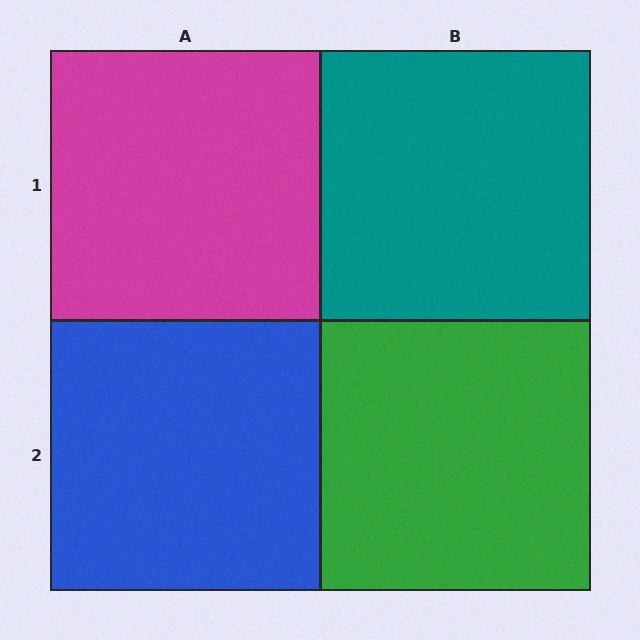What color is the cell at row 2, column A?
Blue.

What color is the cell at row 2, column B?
Green.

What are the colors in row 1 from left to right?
Magenta, teal.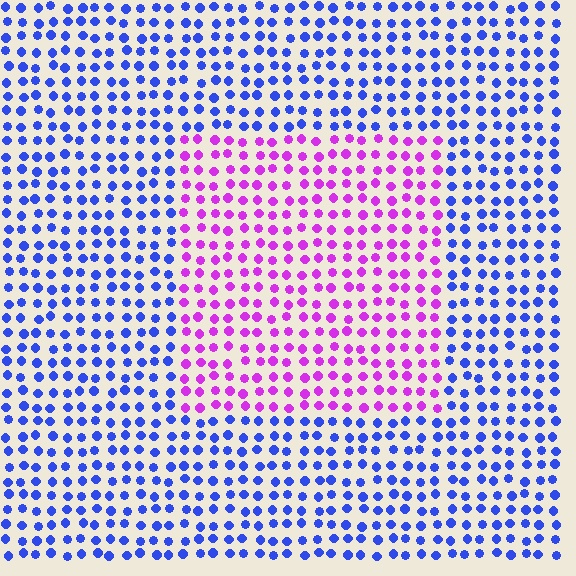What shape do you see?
I see a rectangle.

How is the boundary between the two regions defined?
The boundary is defined purely by a slight shift in hue (about 63 degrees). Spacing, size, and orientation are identical on both sides.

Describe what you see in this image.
The image is filled with small blue elements in a uniform arrangement. A rectangle-shaped region is visible where the elements are tinted to a slightly different hue, forming a subtle color boundary.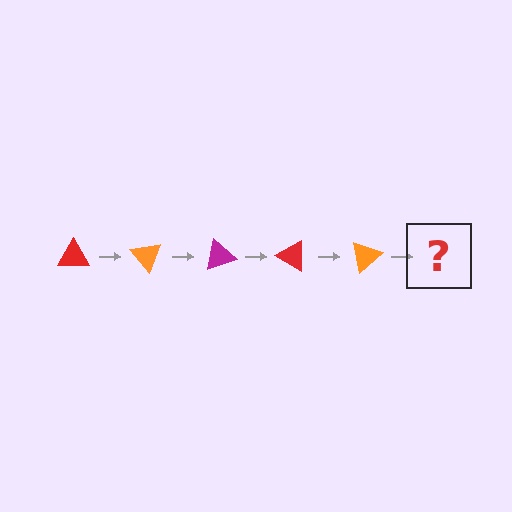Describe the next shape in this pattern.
It should be a magenta triangle, rotated 250 degrees from the start.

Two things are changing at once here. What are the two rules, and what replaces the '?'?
The two rules are that it rotates 50 degrees each step and the color cycles through red, orange, and magenta. The '?' should be a magenta triangle, rotated 250 degrees from the start.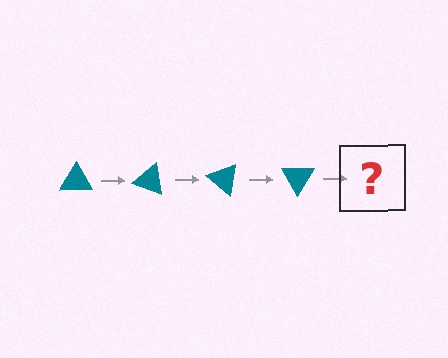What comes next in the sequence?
The next element should be a teal triangle rotated 80 degrees.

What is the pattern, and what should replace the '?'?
The pattern is that the triangle rotates 20 degrees each step. The '?' should be a teal triangle rotated 80 degrees.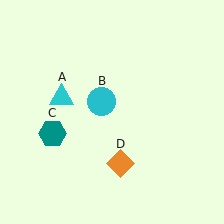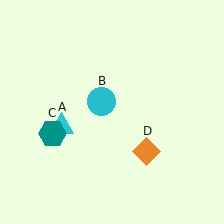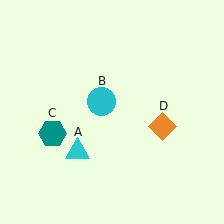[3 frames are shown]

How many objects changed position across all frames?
2 objects changed position: cyan triangle (object A), orange diamond (object D).